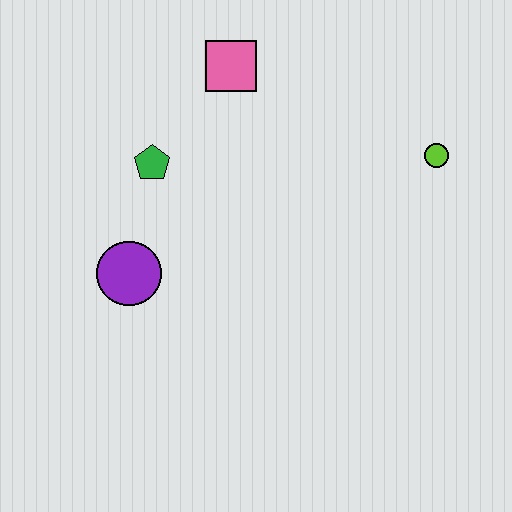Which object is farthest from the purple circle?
The lime circle is farthest from the purple circle.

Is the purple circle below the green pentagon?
Yes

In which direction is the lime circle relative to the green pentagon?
The lime circle is to the right of the green pentagon.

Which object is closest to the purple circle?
The green pentagon is closest to the purple circle.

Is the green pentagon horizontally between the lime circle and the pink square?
No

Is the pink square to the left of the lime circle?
Yes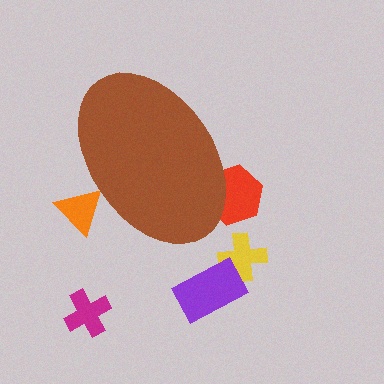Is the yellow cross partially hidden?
No, the yellow cross is fully visible.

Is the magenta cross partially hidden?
No, the magenta cross is fully visible.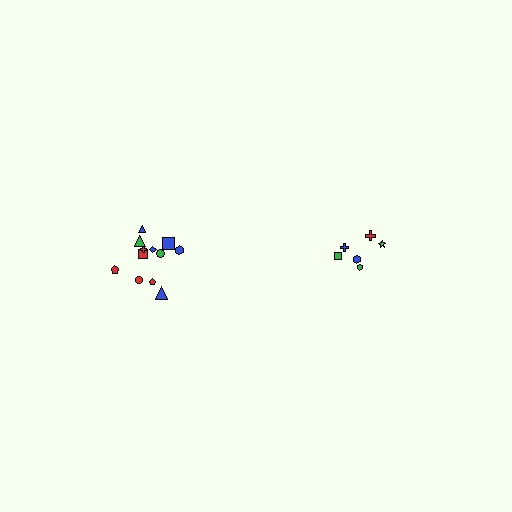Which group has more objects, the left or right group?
The left group.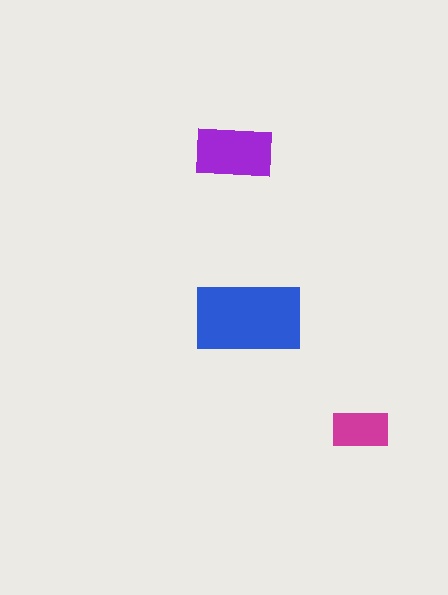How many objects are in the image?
There are 3 objects in the image.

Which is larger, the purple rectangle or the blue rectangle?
The blue one.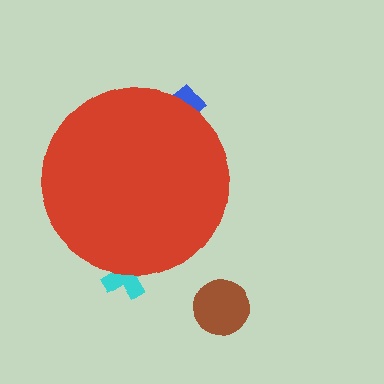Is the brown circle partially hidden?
No, the brown circle is fully visible.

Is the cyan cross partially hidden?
Yes, the cyan cross is partially hidden behind the red circle.